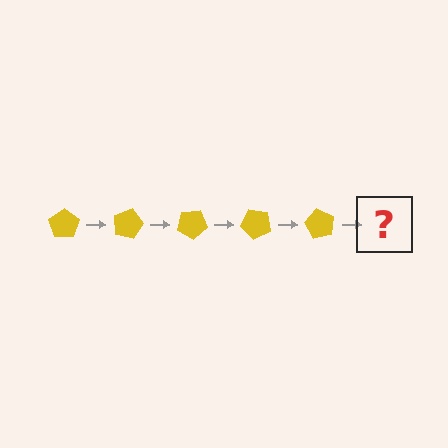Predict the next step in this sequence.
The next step is a yellow pentagon rotated 75 degrees.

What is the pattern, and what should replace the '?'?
The pattern is that the pentagon rotates 15 degrees each step. The '?' should be a yellow pentagon rotated 75 degrees.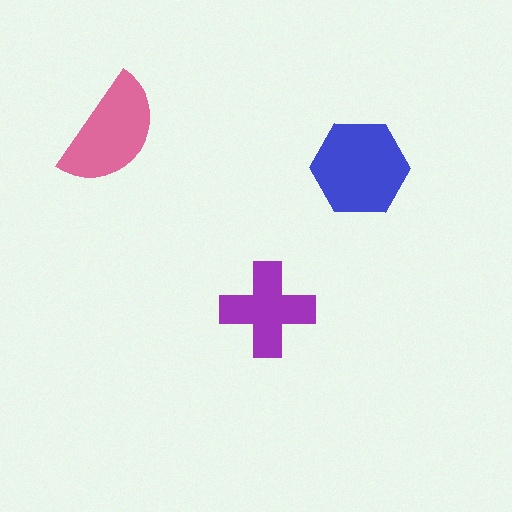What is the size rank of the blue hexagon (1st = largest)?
1st.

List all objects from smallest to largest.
The purple cross, the pink semicircle, the blue hexagon.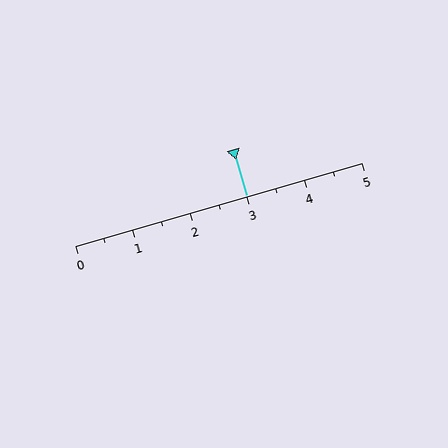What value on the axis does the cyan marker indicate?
The marker indicates approximately 3.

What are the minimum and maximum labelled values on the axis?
The axis runs from 0 to 5.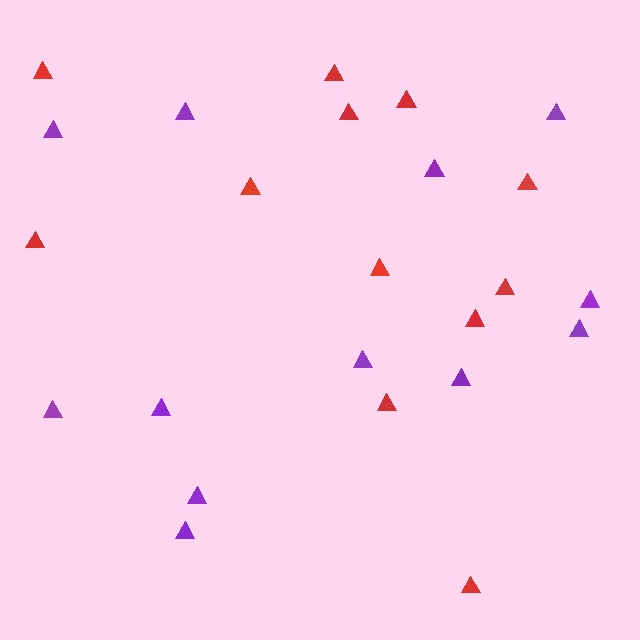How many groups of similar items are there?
There are 2 groups: one group of red triangles (12) and one group of purple triangles (12).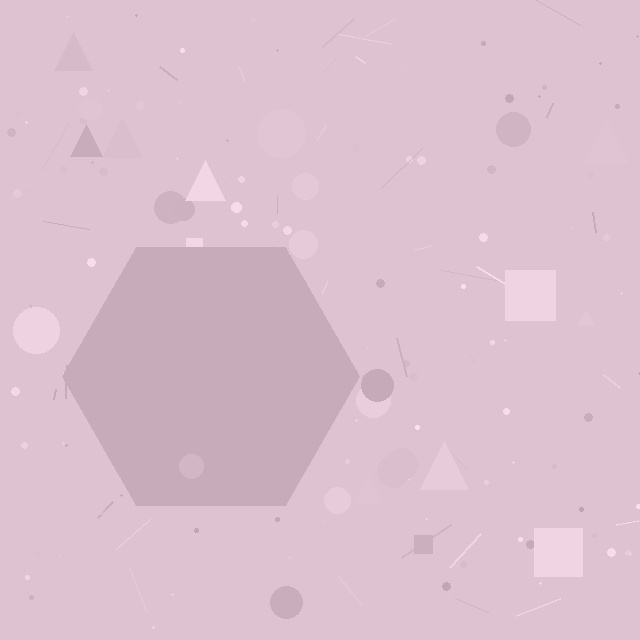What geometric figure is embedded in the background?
A hexagon is embedded in the background.